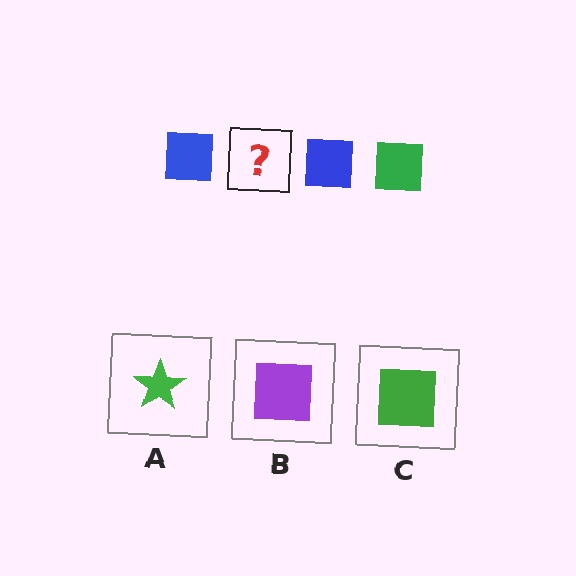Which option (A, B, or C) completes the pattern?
C.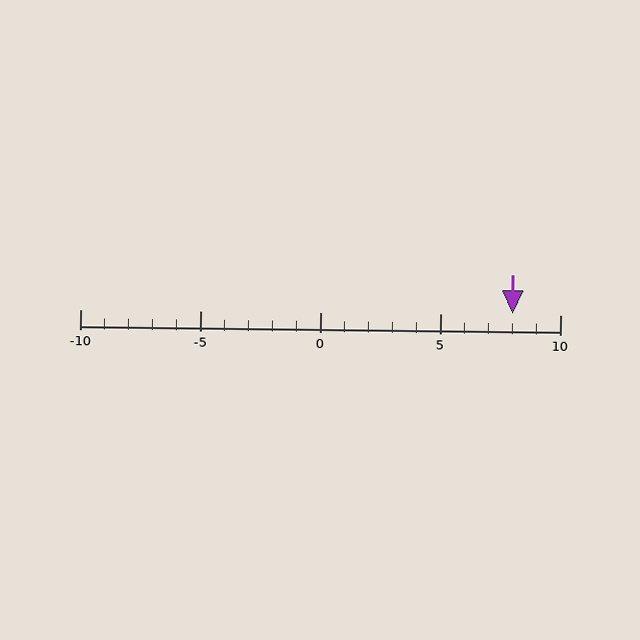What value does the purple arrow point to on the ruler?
The purple arrow points to approximately 8.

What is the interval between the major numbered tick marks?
The major tick marks are spaced 5 units apart.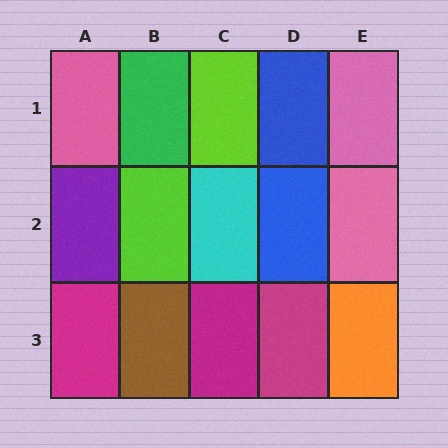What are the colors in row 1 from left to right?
Pink, green, lime, blue, pink.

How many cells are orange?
1 cell is orange.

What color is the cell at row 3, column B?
Brown.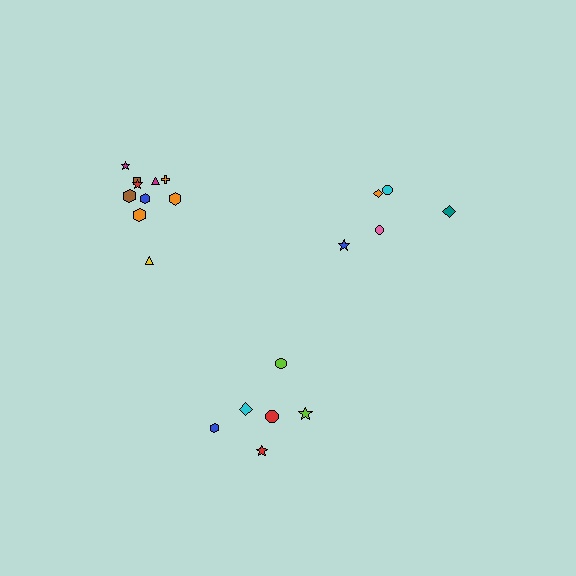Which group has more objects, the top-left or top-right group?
The top-left group.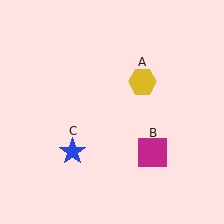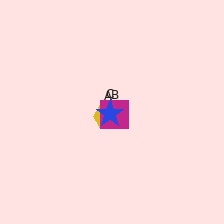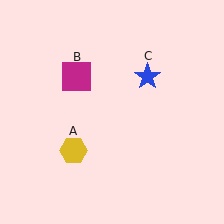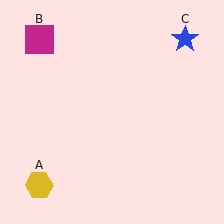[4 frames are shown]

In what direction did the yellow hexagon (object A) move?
The yellow hexagon (object A) moved down and to the left.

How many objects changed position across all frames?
3 objects changed position: yellow hexagon (object A), magenta square (object B), blue star (object C).